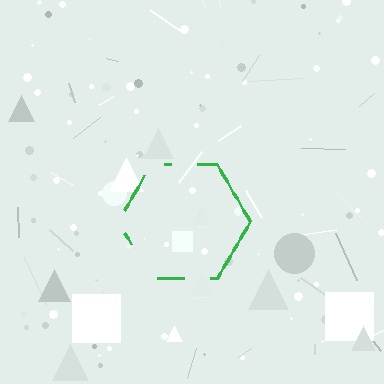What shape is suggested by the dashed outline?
The dashed outline suggests a hexagon.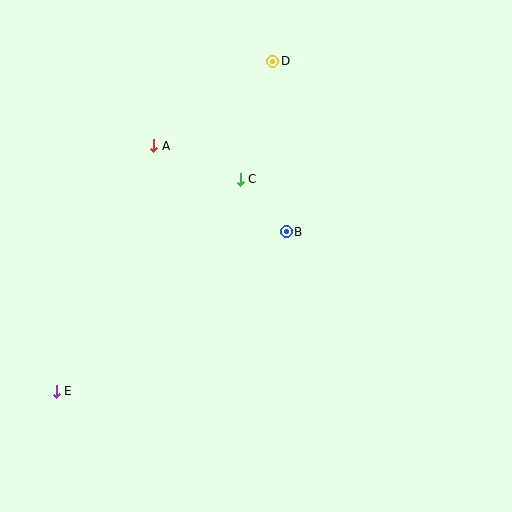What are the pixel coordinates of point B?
Point B is at (286, 232).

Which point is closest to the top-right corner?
Point D is closest to the top-right corner.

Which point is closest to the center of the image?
Point B at (286, 232) is closest to the center.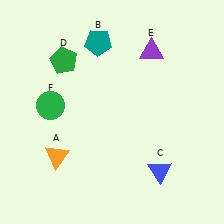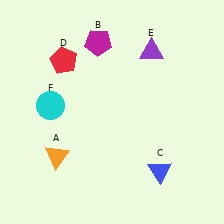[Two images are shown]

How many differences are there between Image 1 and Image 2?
There are 3 differences between the two images.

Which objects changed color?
B changed from teal to magenta. D changed from green to red. F changed from green to cyan.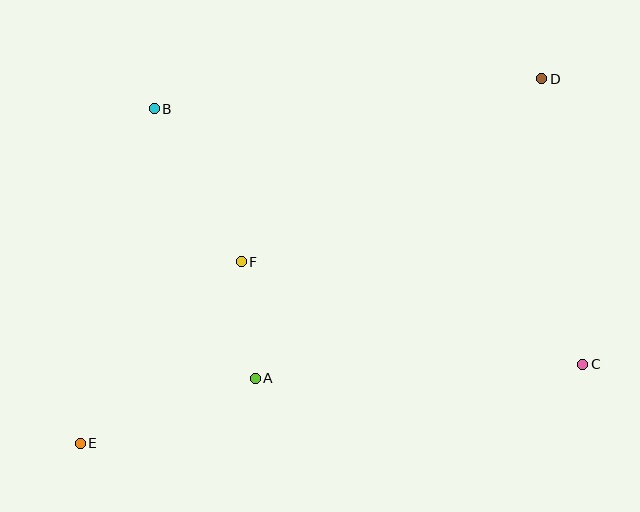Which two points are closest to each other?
Points A and F are closest to each other.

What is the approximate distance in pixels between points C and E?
The distance between C and E is approximately 509 pixels.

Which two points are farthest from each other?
Points D and E are farthest from each other.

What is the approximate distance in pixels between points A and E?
The distance between A and E is approximately 187 pixels.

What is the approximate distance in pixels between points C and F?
The distance between C and F is approximately 356 pixels.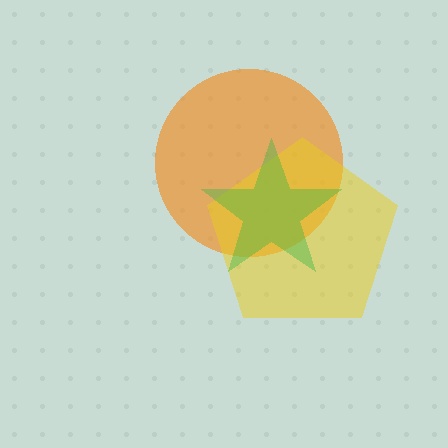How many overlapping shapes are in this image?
There are 3 overlapping shapes in the image.